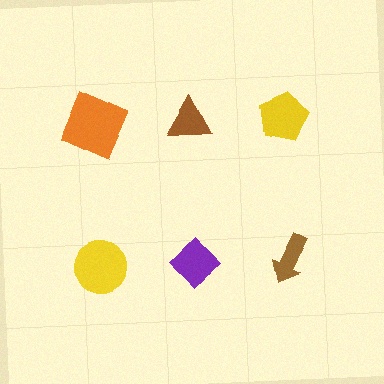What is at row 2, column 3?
A brown arrow.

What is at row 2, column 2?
A purple diamond.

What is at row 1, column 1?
An orange square.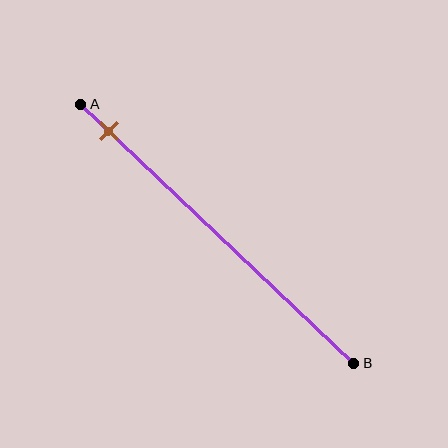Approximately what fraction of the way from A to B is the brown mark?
The brown mark is approximately 10% of the way from A to B.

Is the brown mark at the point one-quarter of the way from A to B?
No, the mark is at about 10% from A, not at the 25% one-quarter point.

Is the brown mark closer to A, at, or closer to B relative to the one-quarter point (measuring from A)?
The brown mark is closer to point A than the one-quarter point of segment AB.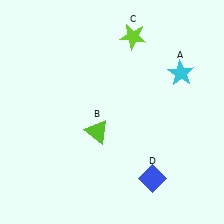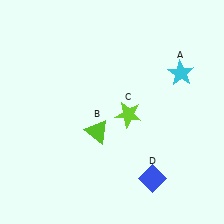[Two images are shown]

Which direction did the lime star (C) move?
The lime star (C) moved down.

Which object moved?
The lime star (C) moved down.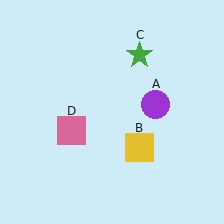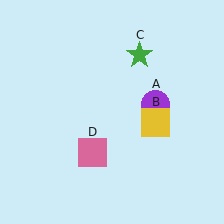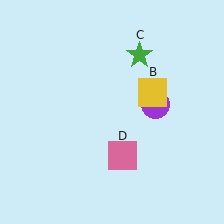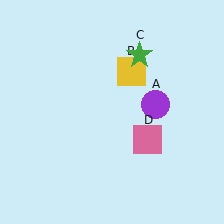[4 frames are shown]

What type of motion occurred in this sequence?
The yellow square (object B), pink square (object D) rotated counterclockwise around the center of the scene.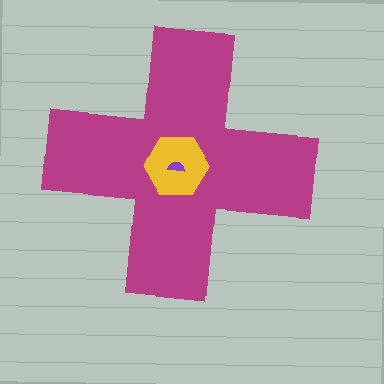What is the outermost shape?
The magenta cross.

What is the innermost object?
The purple semicircle.